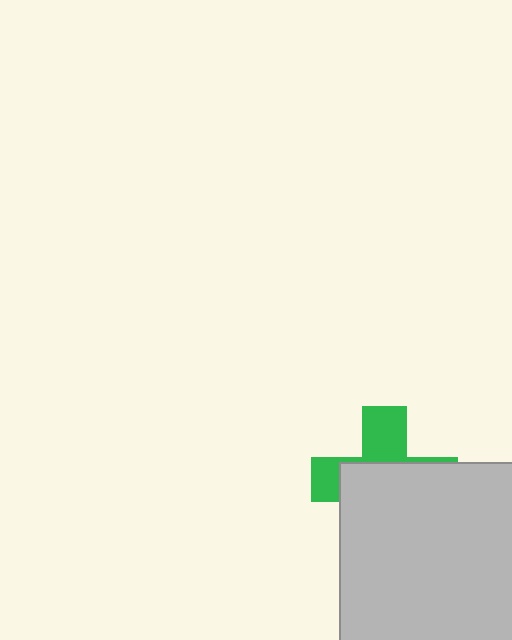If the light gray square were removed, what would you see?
You would see the complete green cross.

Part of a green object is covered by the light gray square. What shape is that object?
It is a cross.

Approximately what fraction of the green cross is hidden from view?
Roughly 63% of the green cross is hidden behind the light gray square.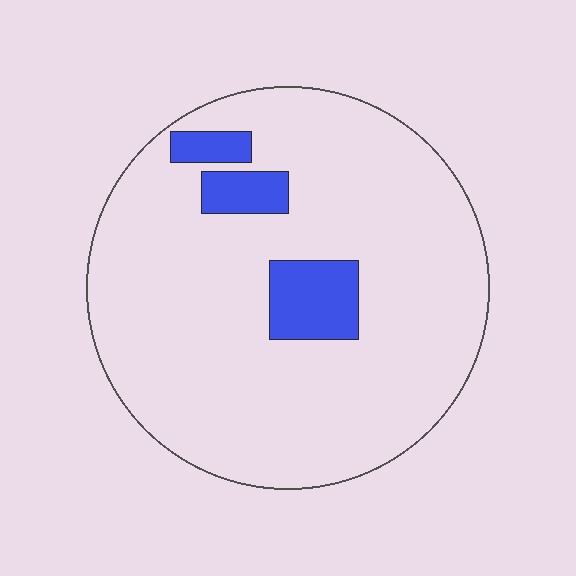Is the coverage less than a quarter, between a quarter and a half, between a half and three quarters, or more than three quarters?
Less than a quarter.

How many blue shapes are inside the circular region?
3.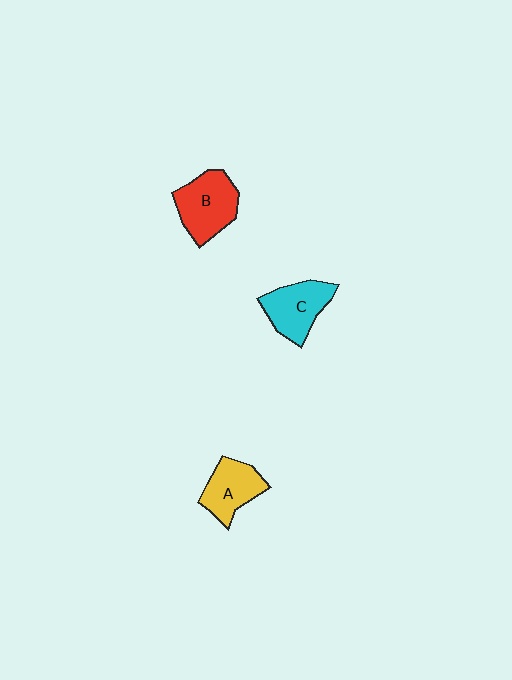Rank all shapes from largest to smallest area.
From largest to smallest: B (red), C (cyan), A (yellow).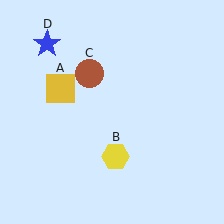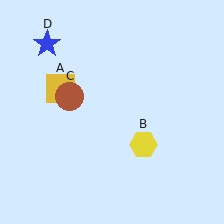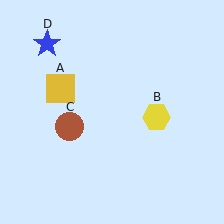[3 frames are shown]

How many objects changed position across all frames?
2 objects changed position: yellow hexagon (object B), brown circle (object C).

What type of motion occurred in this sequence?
The yellow hexagon (object B), brown circle (object C) rotated counterclockwise around the center of the scene.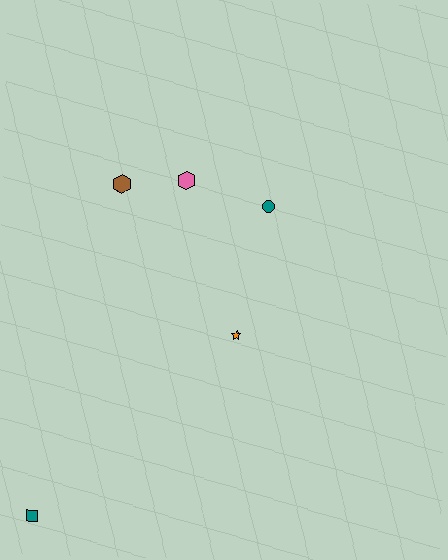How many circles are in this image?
There is 1 circle.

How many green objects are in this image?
There are no green objects.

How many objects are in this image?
There are 5 objects.